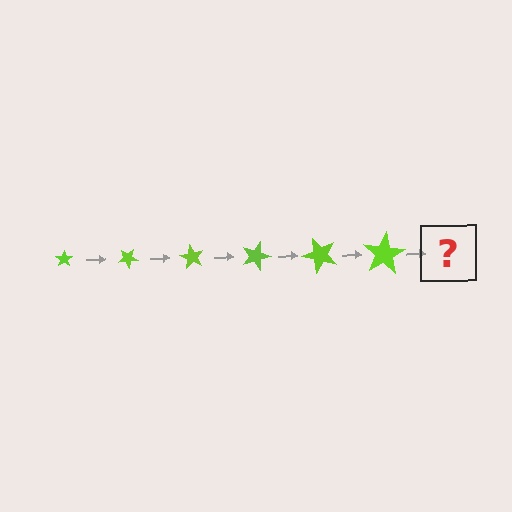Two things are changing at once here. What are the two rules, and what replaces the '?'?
The two rules are that the star grows larger each step and it rotates 30 degrees each step. The '?' should be a star, larger than the previous one and rotated 180 degrees from the start.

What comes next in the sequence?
The next element should be a star, larger than the previous one and rotated 180 degrees from the start.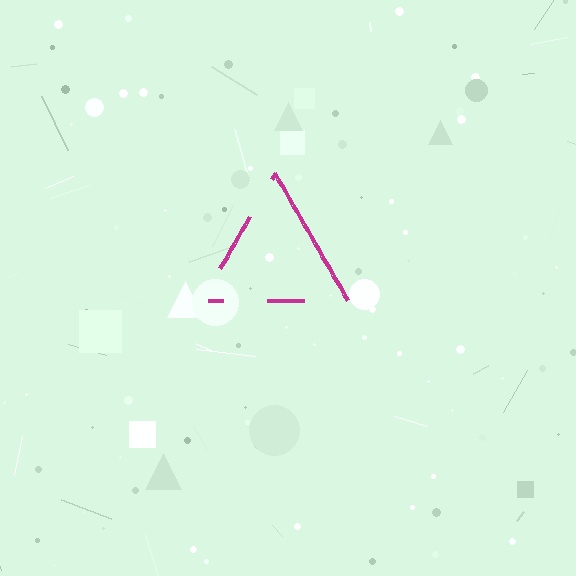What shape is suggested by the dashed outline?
The dashed outline suggests a triangle.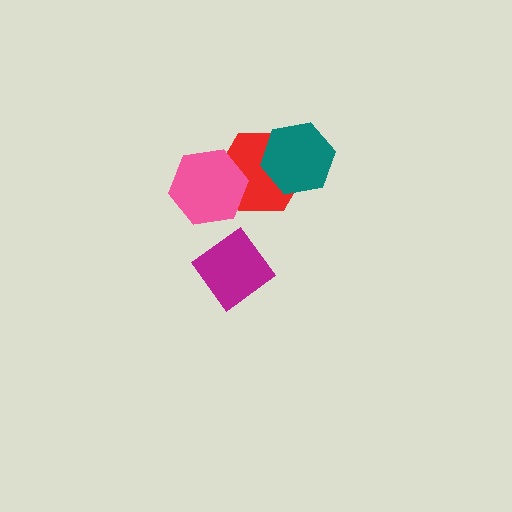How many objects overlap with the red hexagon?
2 objects overlap with the red hexagon.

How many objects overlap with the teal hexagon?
1 object overlaps with the teal hexagon.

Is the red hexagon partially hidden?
Yes, it is partially covered by another shape.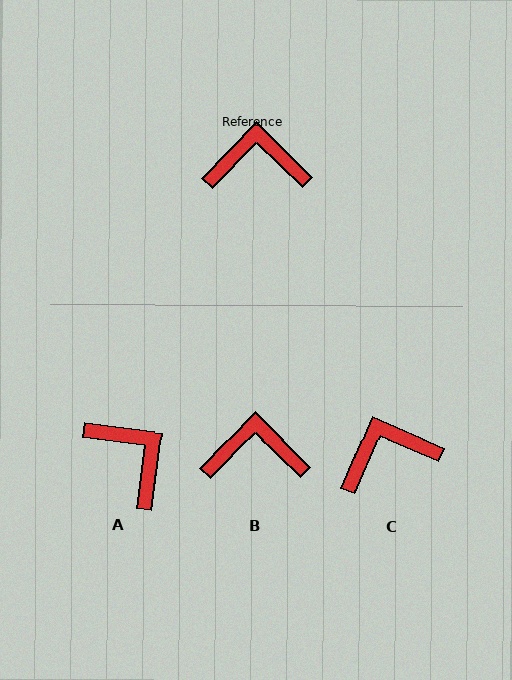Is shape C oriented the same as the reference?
No, it is off by about 21 degrees.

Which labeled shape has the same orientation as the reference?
B.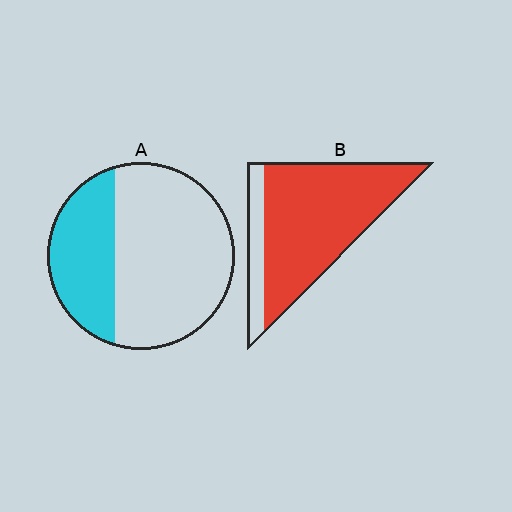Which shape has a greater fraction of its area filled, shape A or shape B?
Shape B.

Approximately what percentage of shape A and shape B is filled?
A is approximately 35% and B is approximately 85%.